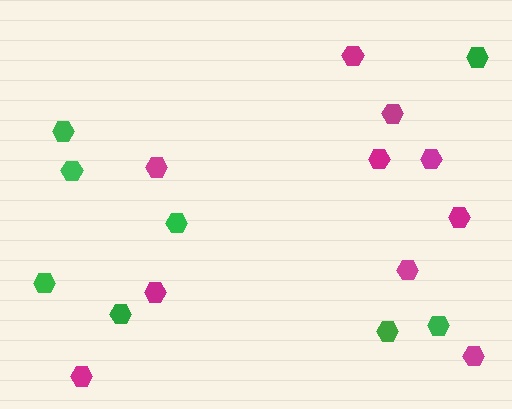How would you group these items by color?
There are 2 groups: one group of magenta hexagons (10) and one group of green hexagons (8).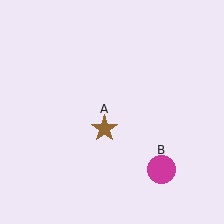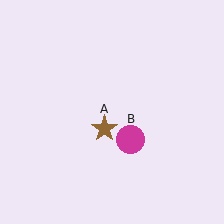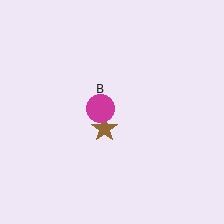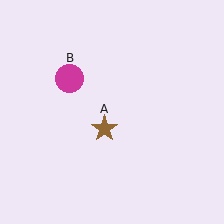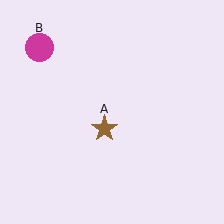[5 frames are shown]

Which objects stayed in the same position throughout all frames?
Brown star (object A) remained stationary.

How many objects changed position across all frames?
1 object changed position: magenta circle (object B).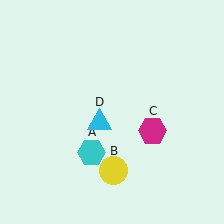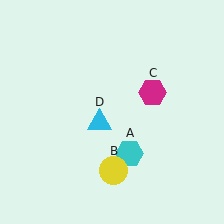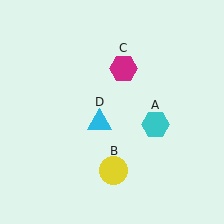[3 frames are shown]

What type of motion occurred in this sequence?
The cyan hexagon (object A), magenta hexagon (object C) rotated counterclockwise around the center of the scene.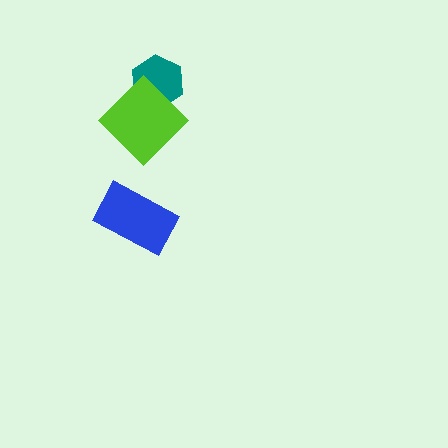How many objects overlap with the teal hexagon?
1 object overlaps with the teal hexagon.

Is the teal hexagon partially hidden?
Yes, it is partially covered by another shape.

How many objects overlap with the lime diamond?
1 object overlaps with the lime diamond.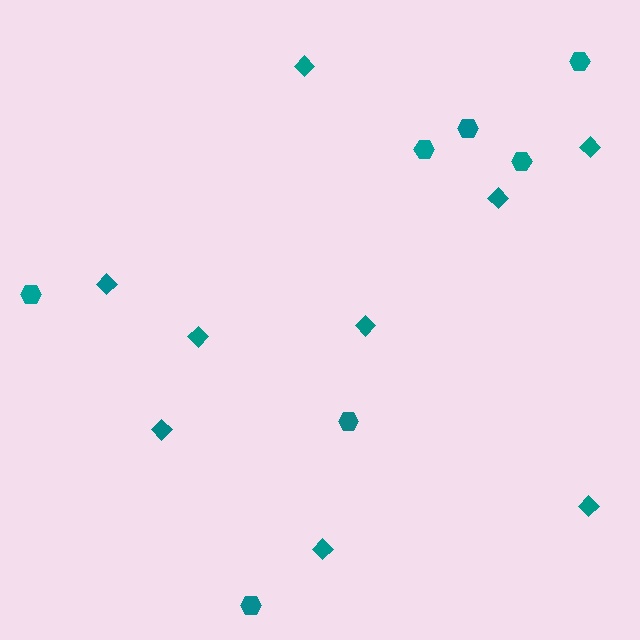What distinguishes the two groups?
There are 2 groups: one group of hexagons (7) and one group of diamonds (9).